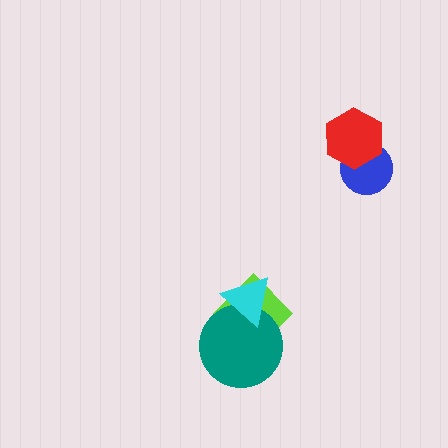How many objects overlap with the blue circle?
1 object overlaps with the blue circle.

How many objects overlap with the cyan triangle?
2 objects overlap with the cyan triangle.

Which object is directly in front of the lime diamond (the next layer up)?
The teal circle is directly in front of the lime diamond.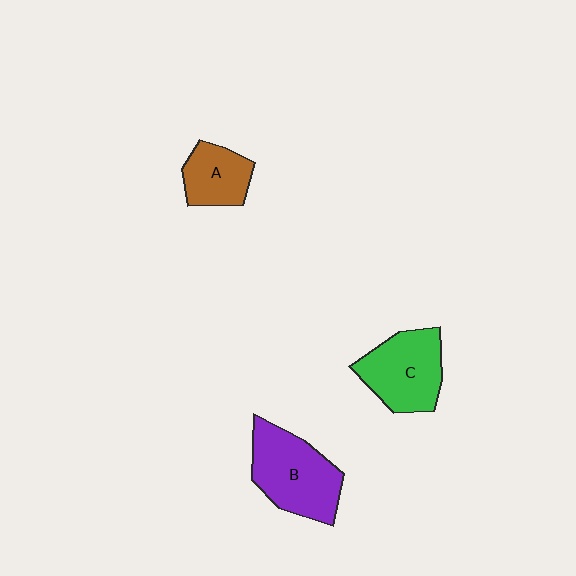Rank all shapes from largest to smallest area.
From largest to smallest: B (purple), C (green), A (brown).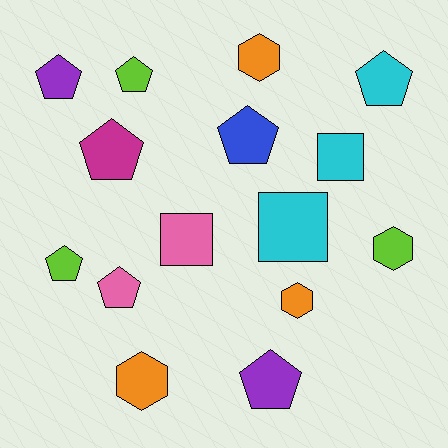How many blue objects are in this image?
There is 1 blue object.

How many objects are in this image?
There are 15 objects.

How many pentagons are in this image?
There are 8 pentagons.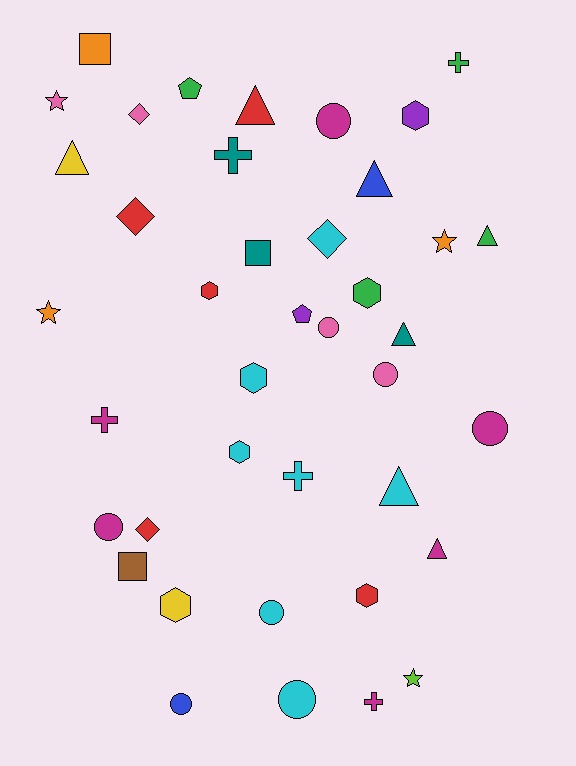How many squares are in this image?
There are 3 squares.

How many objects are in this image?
There are 40 objects.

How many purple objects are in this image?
There are 2 purple objects.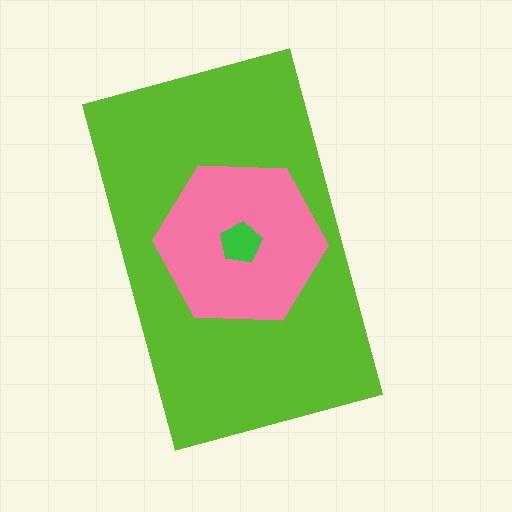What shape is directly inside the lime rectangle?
The pink hexagon.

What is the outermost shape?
The lime rectangle.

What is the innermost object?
The green pentagon.